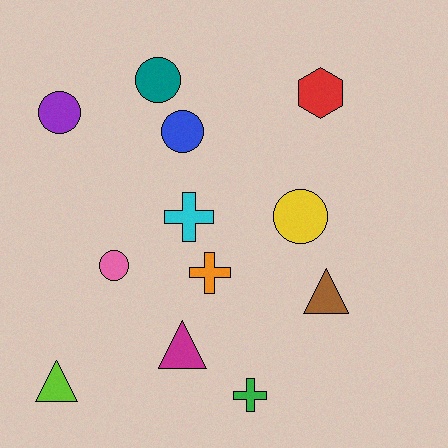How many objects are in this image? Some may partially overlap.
There are 12 objects.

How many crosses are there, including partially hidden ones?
There are 3 crosses.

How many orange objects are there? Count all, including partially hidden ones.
There is 1 orange object.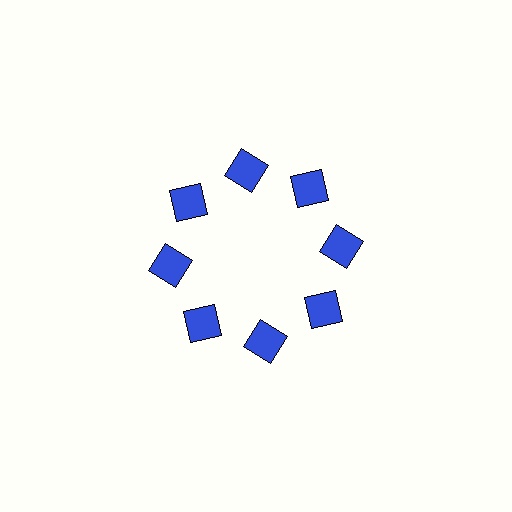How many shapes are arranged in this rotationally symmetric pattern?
There are 8 shapes, arranged in 8 groups of 1.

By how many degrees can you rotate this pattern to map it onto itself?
The pattern maps onto itself every 45 degrees of rotation.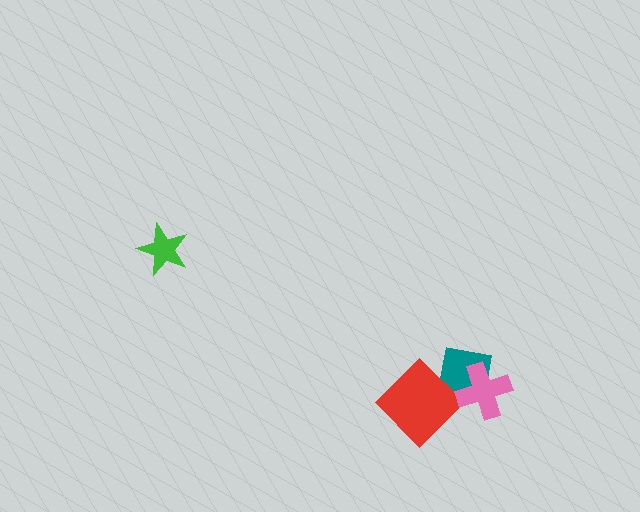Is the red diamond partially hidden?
Yes, it is partially covered by another shape.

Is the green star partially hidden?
No, no other shape covers it.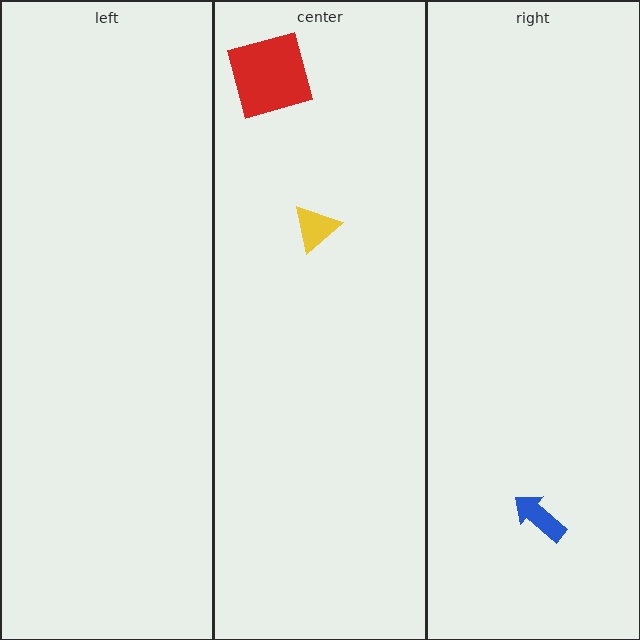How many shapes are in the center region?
2.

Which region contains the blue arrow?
The right region.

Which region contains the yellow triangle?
The center region.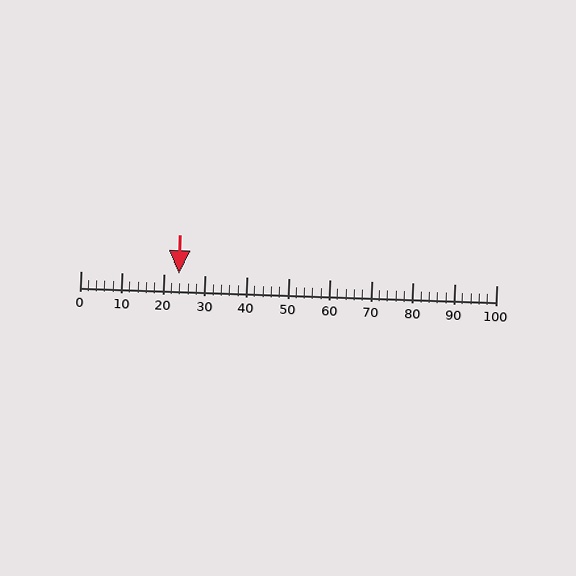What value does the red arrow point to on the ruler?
The red arrow points to approximately 24.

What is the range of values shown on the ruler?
The ruler shows values from 0 to 100.